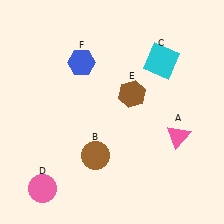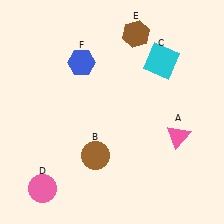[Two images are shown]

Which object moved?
The brown hexagon (E) moved up.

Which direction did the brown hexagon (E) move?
The brown hexagon (E) moved up.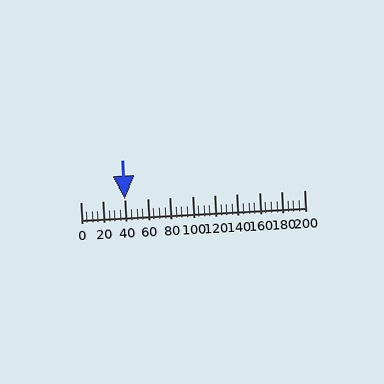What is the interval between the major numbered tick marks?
The major tick marks are spaced 20 units apart.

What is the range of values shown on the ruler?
The ruler shows values from 0 to 200.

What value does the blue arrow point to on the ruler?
The blue arrow points to approximately 40.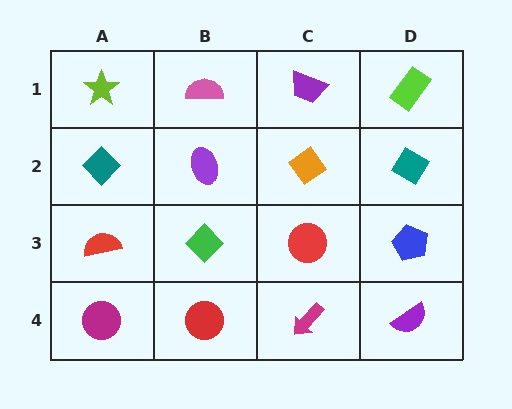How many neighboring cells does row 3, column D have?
3.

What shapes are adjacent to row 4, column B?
A green diamond (row 3, column B), a magenta circle (row 4, column A), a magenta arrow (row 4, column C).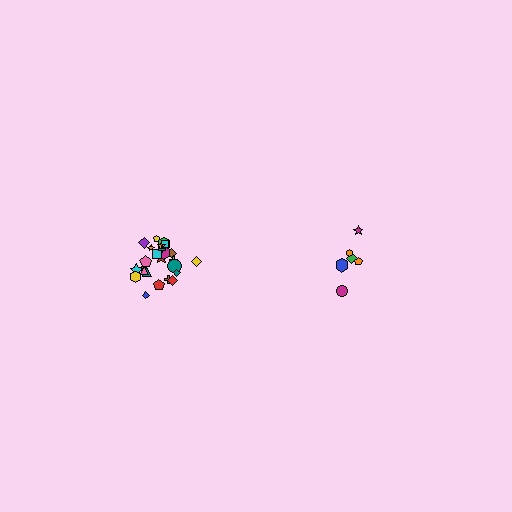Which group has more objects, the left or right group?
The left group.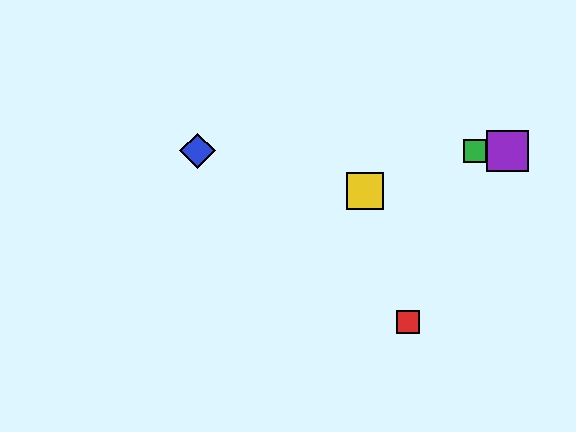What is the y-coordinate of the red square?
The red square is at y≈322.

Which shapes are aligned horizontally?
The blue diamond, the green square, the purple square are aligned horizontally.